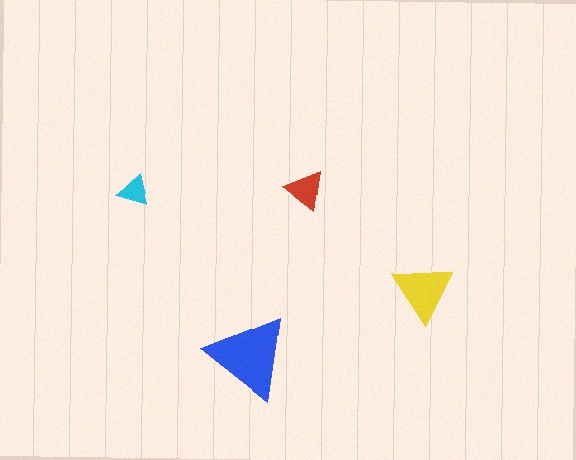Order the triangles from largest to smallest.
the blue one, the yellow one, the red one, the cyan one.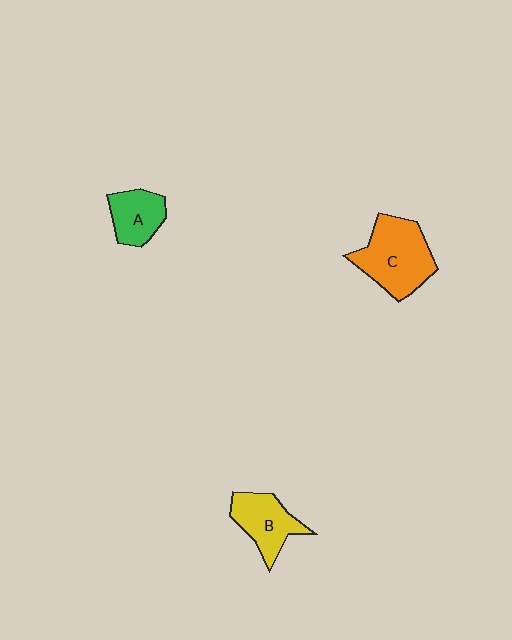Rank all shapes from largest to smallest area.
From largest to smallest: C (orange), B (yellow), A (green).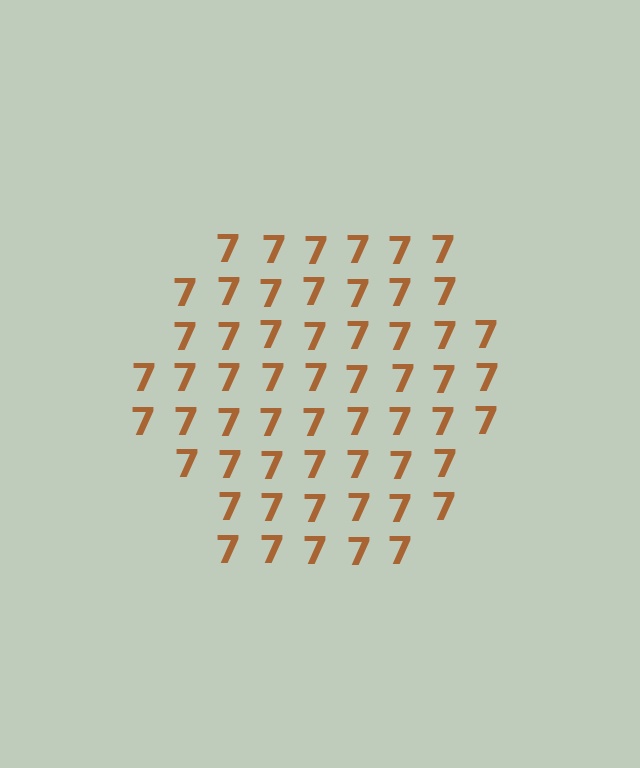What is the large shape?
The large shape is a hexagon.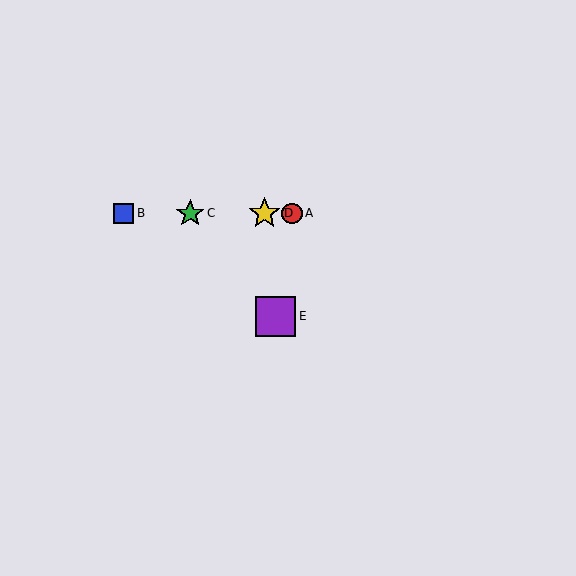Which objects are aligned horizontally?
Objects A, B, C, D are aligned horizontally.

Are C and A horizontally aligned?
Yes, both are at y≈213.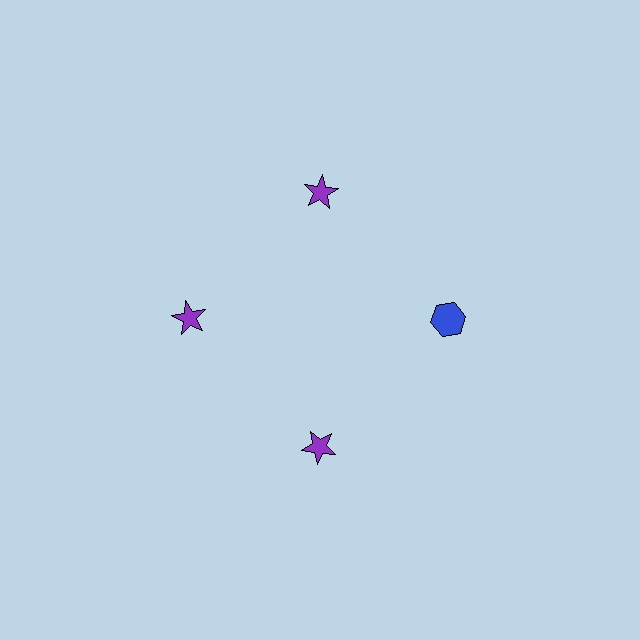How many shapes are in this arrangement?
There are 4 shapes arranged in a ring pattern.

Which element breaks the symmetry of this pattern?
The blue hexagon at roughly the 3 o'clock position breaks the symmetry. All other shapes are purple stars.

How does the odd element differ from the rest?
It differs in both color (blue instead of purple) and shape (hexagon instead of star).